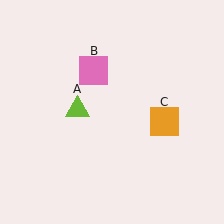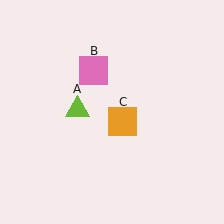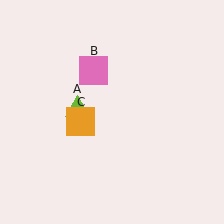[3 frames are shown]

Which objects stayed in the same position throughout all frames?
Lime triangle (object A) and pink square (object B) remained stationary.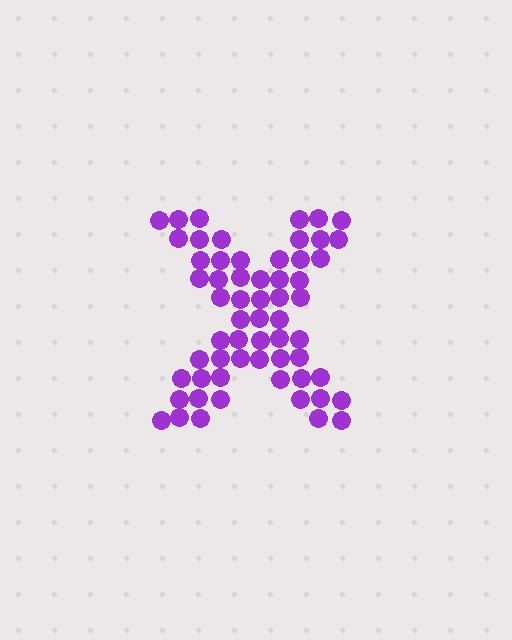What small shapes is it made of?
It is made of small circles.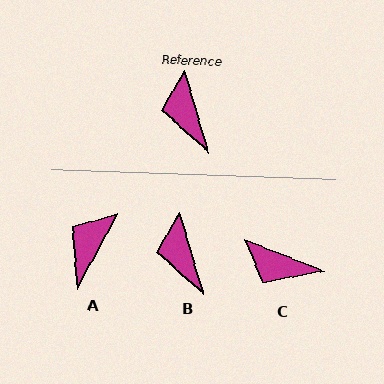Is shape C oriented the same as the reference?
No, it is off by about 53 degrees.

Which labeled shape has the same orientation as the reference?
B.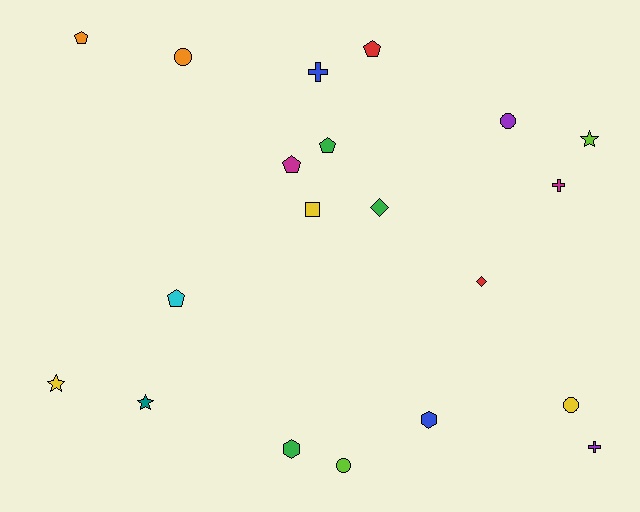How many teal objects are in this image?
There is 1 teal object.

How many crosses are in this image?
There are 3 crosses.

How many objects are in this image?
There are 20 objects.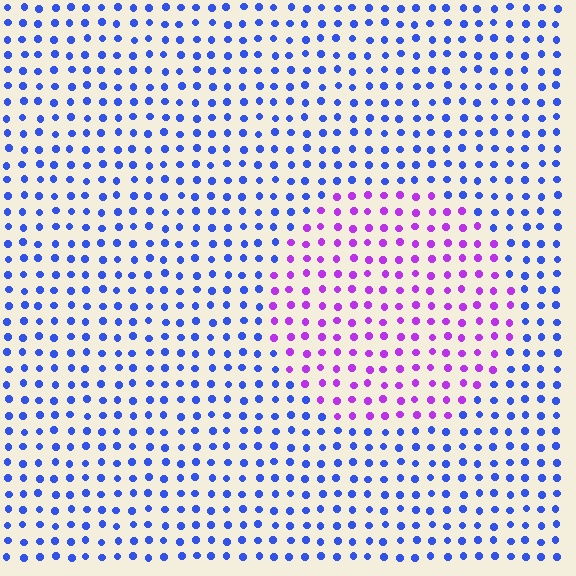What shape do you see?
I see a circle.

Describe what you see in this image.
The image is filled with small blue elements in a uniform arrangement. A circle-shaped region is visible where the elements are tinted to a slightly different hue, forming a subtle color boundary.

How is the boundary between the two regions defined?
The boundary is defined purely by a slight shift in hue (about 56 degrees). Spacing, size, and orientation are identical on both sides.